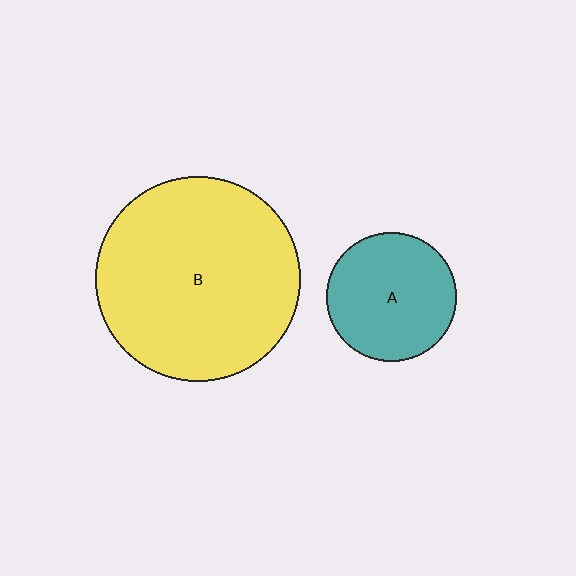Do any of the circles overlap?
No, none of the circles overlap.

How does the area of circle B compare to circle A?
Approximately 2.5 times.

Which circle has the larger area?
Circle B (yellow).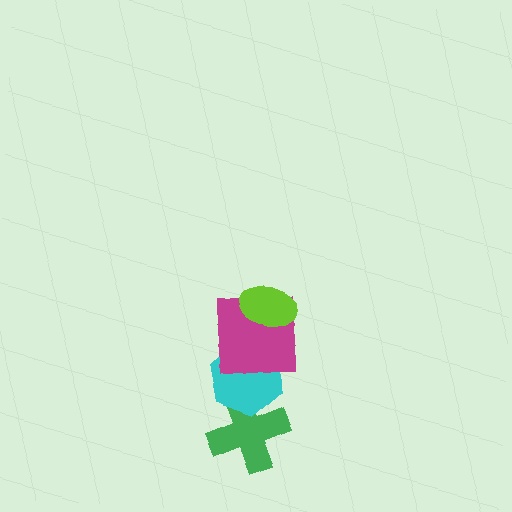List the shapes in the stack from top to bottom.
From top to bottom: the lime ellipse, the magenta square, the cyan hexagon, the green cross.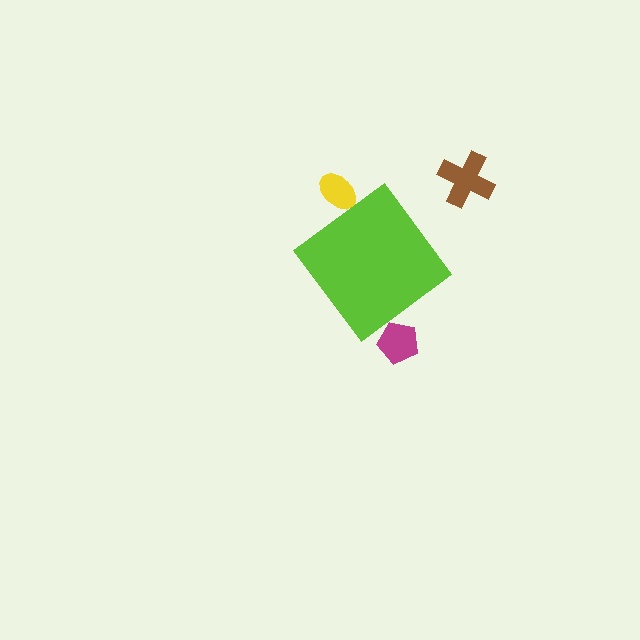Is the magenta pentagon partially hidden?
Yes, the magenta pentagon is partially hidden behind the lime diamond.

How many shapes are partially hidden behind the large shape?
2 shapes are partially hidden.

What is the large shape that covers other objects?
A lime diamond.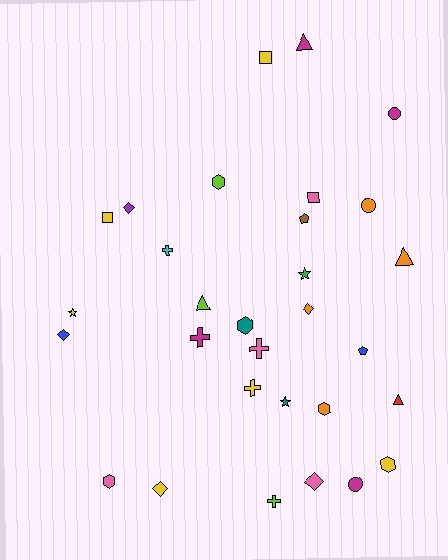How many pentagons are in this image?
There are 2 pentagons.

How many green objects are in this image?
There is 1 green object.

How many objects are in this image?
There are 30 objects.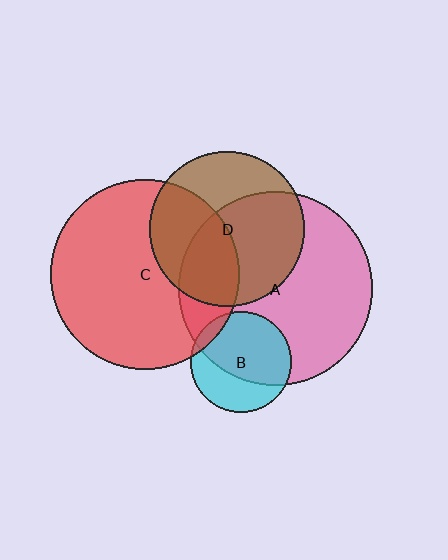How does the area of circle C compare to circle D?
Approximately 1.5 times.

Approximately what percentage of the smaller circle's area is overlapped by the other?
Approximately 40%.